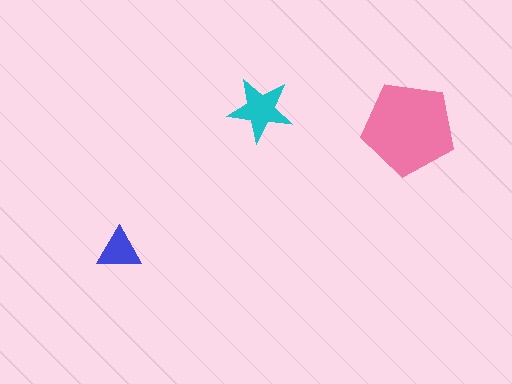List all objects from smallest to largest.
The blue triangle, the cyan star, the pink pentagon.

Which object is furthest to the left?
The blue triangle is leftmost.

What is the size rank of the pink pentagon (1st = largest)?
1st.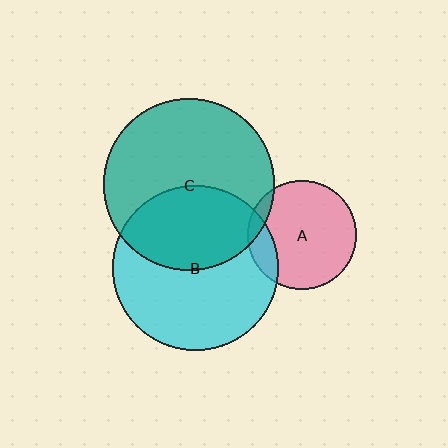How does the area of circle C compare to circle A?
Approximately 2.5 times.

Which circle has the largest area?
Circle C (teal).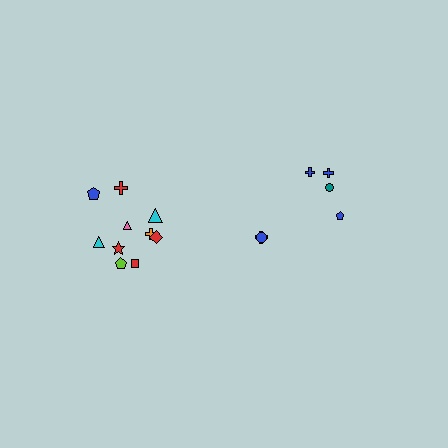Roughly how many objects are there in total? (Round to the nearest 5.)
Roughly 15 objects in total.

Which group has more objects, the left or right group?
The left group.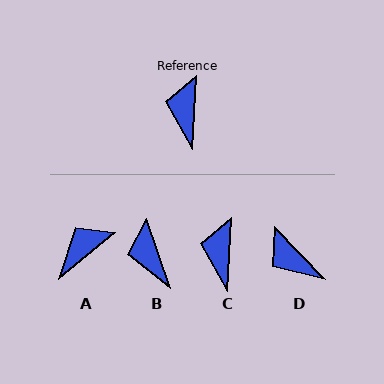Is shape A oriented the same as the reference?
No, it is off by about 47 degrees.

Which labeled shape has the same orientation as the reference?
C.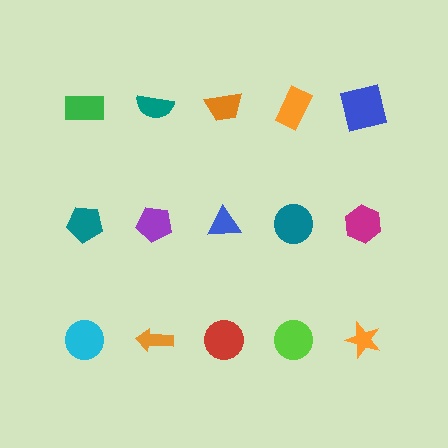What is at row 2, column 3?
A blue triangle.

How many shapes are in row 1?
5 shapes.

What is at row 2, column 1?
A teal pentagon.